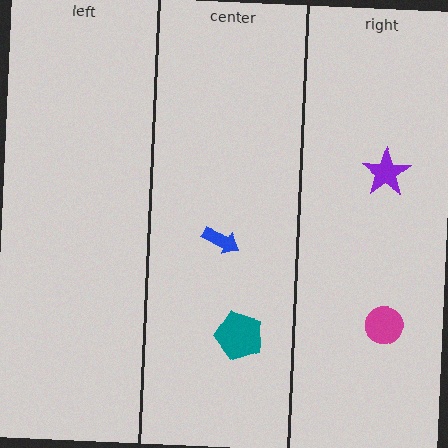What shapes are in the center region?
The blue arrow, the teal pentagon.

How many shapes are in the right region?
2.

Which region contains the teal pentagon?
The center region.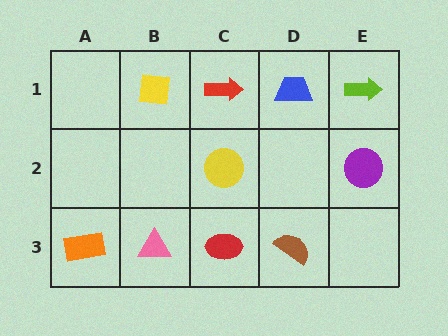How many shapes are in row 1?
4 shapes.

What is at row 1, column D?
A blue trapezoid.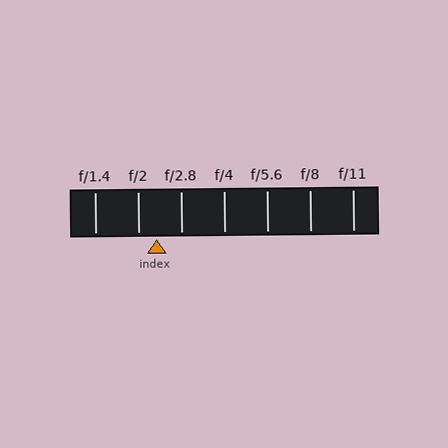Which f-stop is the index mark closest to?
The index mark is closest to f/2.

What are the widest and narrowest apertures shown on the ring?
The widest aperture shown is f/1.4 and the narrowest is f/11.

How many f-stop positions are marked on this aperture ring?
There are 7 f-stop positions marked.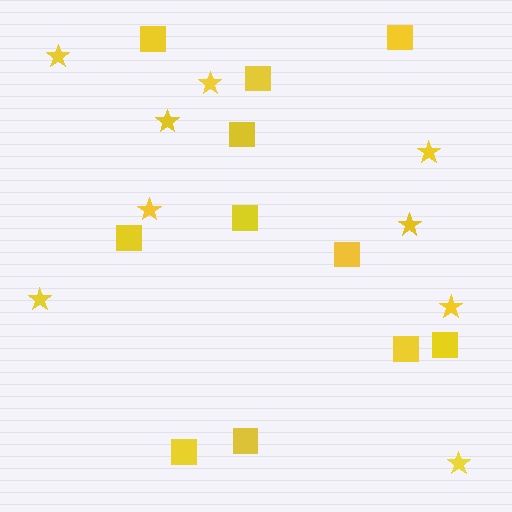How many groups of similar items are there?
There are 2 groups: one group of stars (9) and one group of squares (11).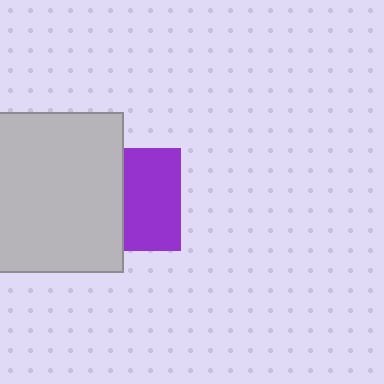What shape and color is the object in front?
The object in front is a light gray square.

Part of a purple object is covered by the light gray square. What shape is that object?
It is a square.